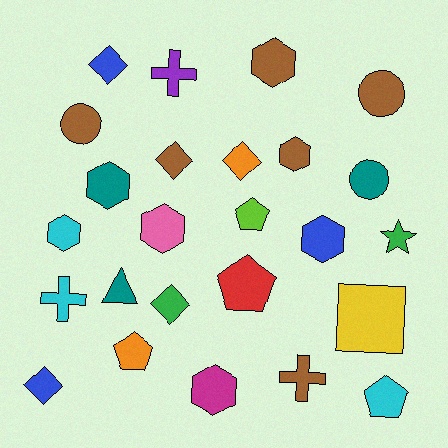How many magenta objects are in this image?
There is 1 magenta object.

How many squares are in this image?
There is 1 square.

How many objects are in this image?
There are 25 objects.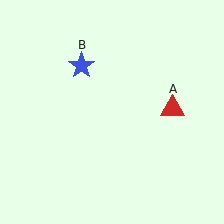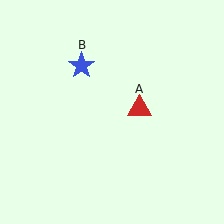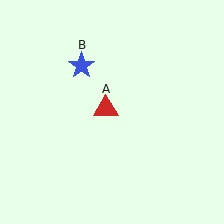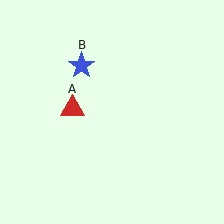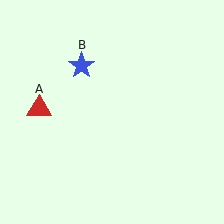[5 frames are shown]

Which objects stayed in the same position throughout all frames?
Blue star (object B) remained stationary.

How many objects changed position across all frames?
1 object changed position: red triangle (object A).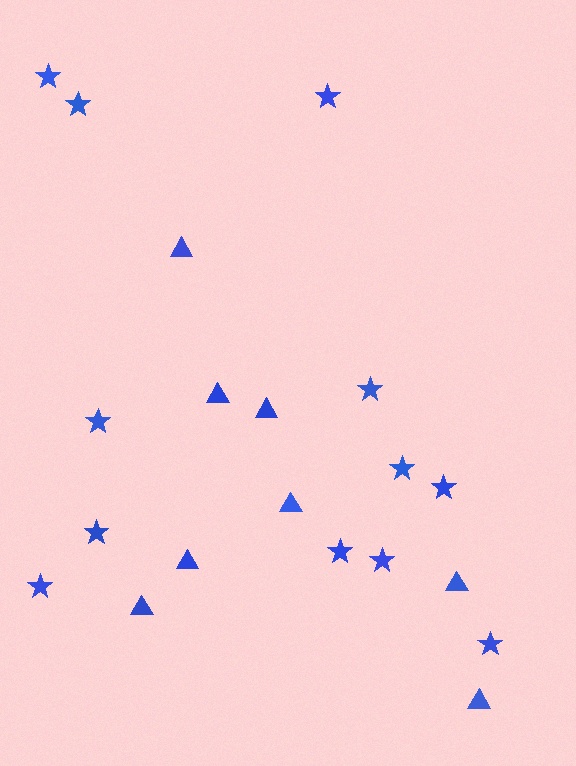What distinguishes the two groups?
There are 2 groups: one group of stars (12) and one group of triangles (8).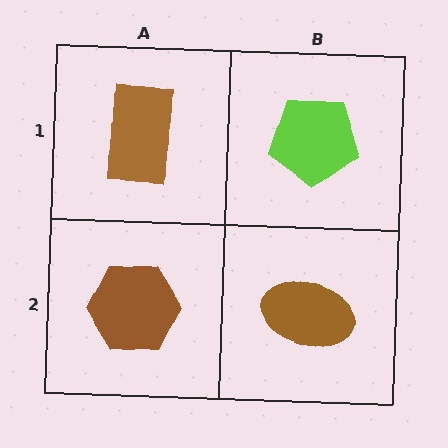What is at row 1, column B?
A lime pentagon.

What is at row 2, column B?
A brown ellipse.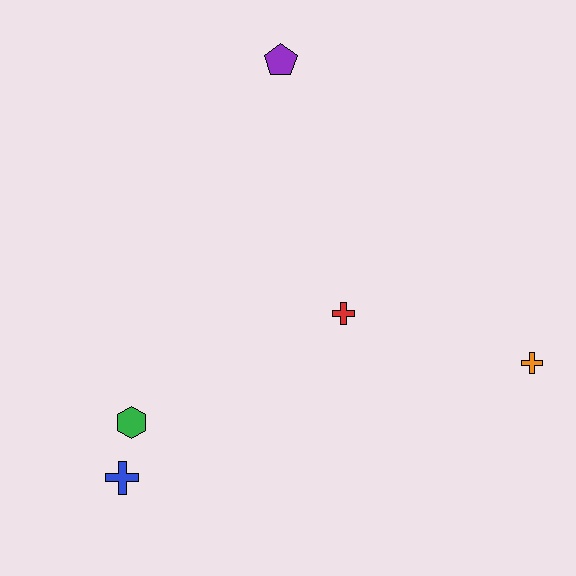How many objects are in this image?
There are 5 objects.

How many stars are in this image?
There are no stars.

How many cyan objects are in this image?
There are no cyan objects.